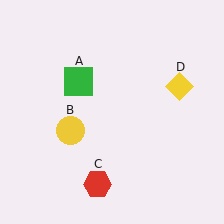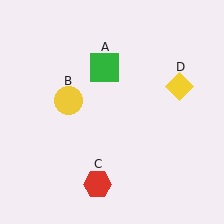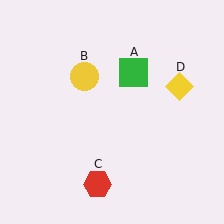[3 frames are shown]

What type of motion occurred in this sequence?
The green square (object A), yellow circle (object B) rotated clockwise around the center of the scene.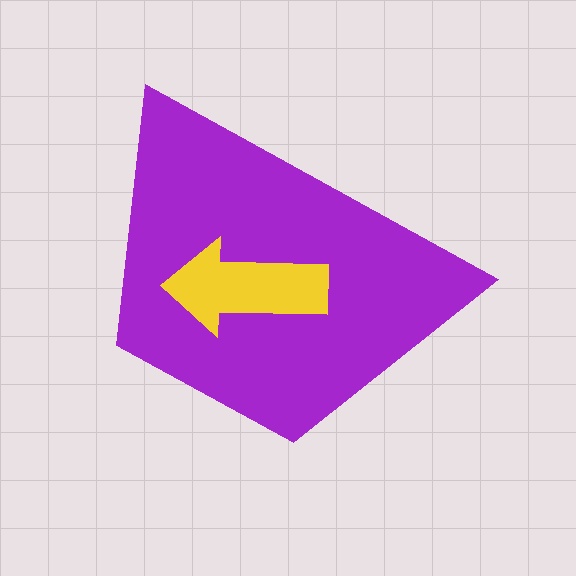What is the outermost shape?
The purple trapezoid.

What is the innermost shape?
The yellow arrow.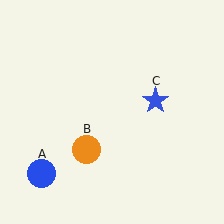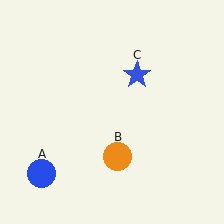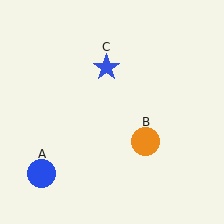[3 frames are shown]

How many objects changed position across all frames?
2 objects changed position: orange circle (object B), blue star (object C).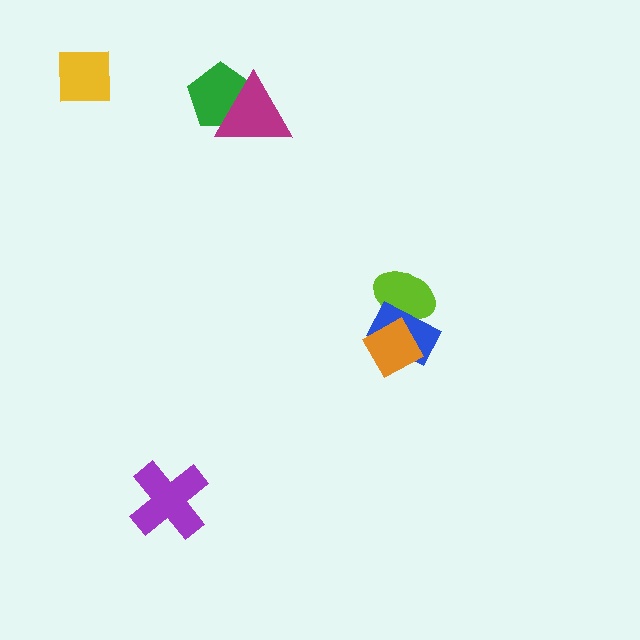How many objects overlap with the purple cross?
0 objects overlap with the purple cross.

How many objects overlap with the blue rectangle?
2 objects overlap with the blue rectangle.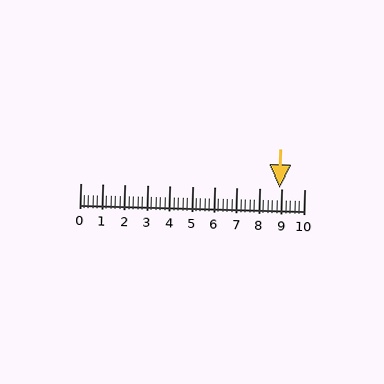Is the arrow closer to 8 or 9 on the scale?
The arrow is closer to 9.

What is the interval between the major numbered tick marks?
The major tick marks are spaced 1 units apart.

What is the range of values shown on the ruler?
The ruler shows values from 0 to 10.